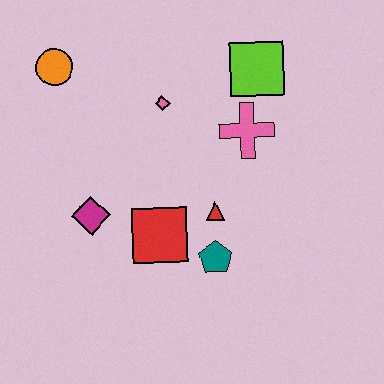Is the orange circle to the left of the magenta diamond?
Yes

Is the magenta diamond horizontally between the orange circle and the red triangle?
Yes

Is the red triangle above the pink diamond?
No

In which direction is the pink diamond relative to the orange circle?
The pink diamond is to the right of the orange circle.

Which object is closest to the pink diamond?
The pink cross is closest to the pink diamond.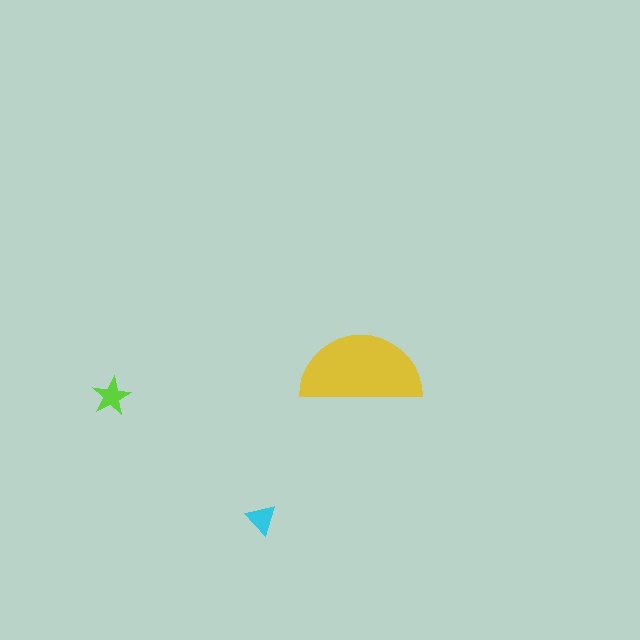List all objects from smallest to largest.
The cyan triangle, the lime star, the yellow semicircle.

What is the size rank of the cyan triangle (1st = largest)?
3rd.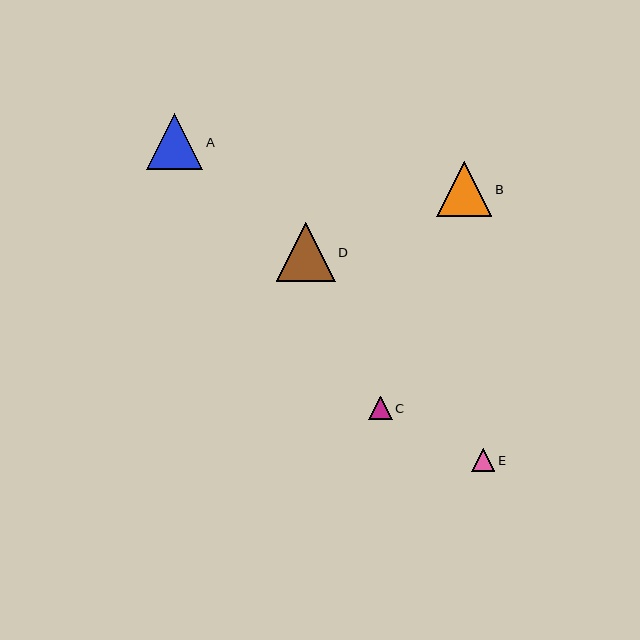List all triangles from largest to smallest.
From largest to smallest: D, A, B, C, E.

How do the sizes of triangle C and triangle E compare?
Triangle C and triangle E are approximately the same size.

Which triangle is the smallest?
Triangle E is the smallest with a size of approximately 23 pixels.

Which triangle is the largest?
Triangle D is the largest with a size of approximately 59 pixels.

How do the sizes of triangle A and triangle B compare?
Triangle A and triangle B are approximately the same size.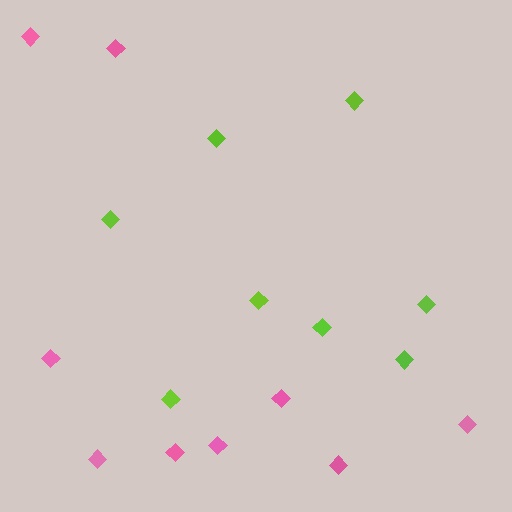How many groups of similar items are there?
There are 2 groups: one group of lime diamonds (8) and one group of pink diamonds (9).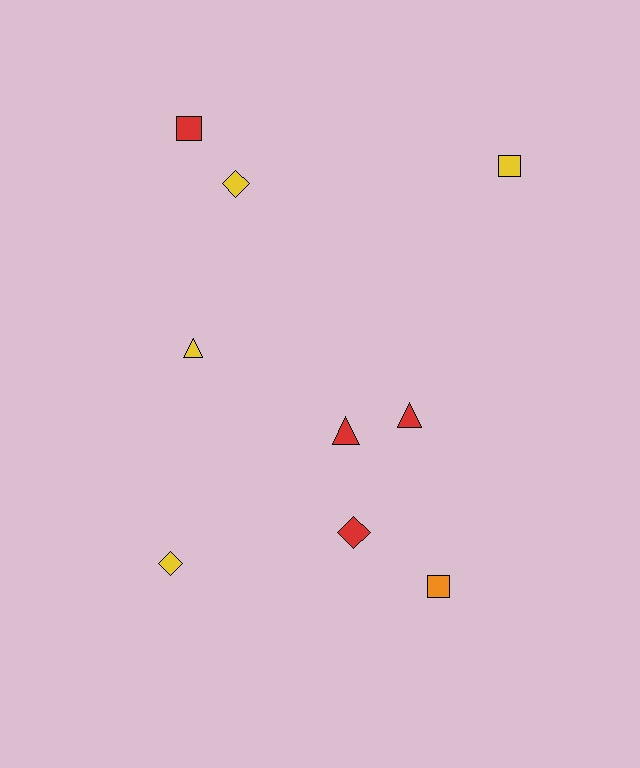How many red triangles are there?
There are 2 red triangles.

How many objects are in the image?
There are 9 objects.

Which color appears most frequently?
Yellow, with 4 objects.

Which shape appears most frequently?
Square, with 3 objects.